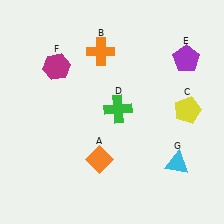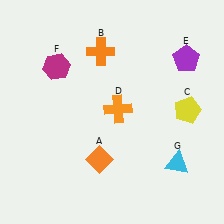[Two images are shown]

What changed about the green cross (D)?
In Image 1, D is green. In Image 2, it changed to orange.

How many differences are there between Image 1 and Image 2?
There is 1 difference between the two images.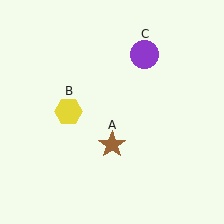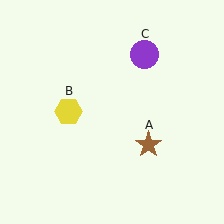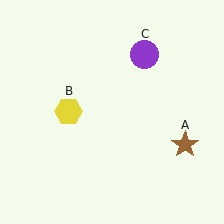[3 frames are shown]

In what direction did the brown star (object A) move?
The brown star (object A) moved right.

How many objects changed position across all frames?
1 object changed position: brown star (object A).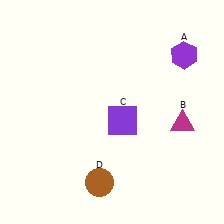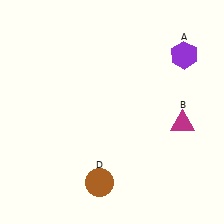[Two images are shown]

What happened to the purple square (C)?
The purple square (C) was removed in Image 2. It was in the bottom-right area of Image 1.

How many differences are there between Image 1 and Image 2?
There is 1 difference between the two images.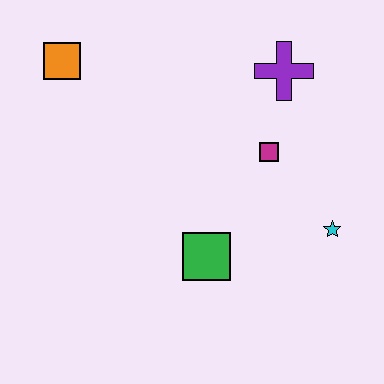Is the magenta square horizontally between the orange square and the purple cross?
Yes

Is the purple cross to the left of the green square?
No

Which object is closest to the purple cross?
The magenta square is closest to the purple cross.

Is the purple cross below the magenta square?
No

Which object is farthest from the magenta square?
The orange square is farthest from the magenta square.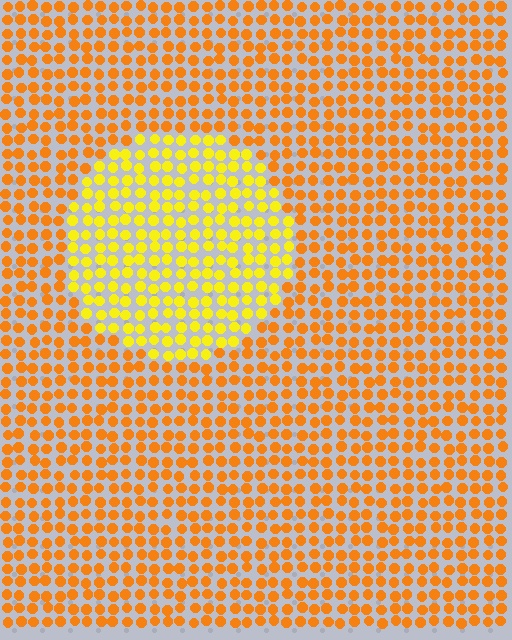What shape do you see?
I see a circle.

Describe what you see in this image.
The image is filled with small orange elements in a uniform arrangement. A circle-shaped region is visible where the elements are tinted to a slightly different hue, forming a subtle color boundary.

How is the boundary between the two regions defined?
The boundary is defined purely by a slight shift in hue (about 29 degrees). Spacing, size, and orientation are identical on both sides.